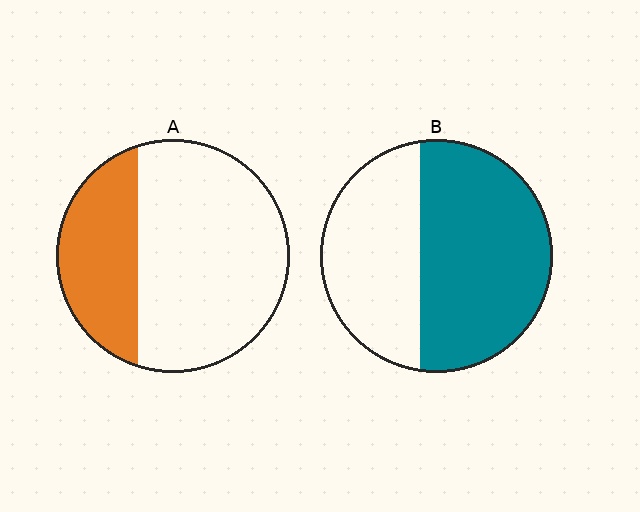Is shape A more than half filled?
No.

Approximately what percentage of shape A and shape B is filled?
A is approximately 30% and B is approximately 60%.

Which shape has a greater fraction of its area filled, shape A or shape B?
Shape B.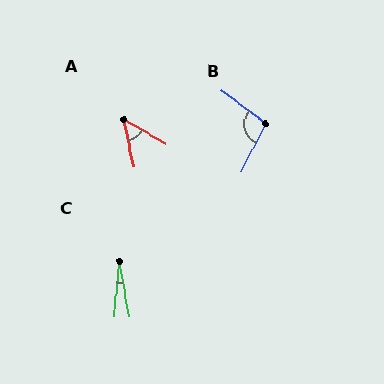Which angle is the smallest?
C, at approximately 15 degrees.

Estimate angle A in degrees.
Approximately 47 degrees.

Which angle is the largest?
B, at approximately 100 degrees.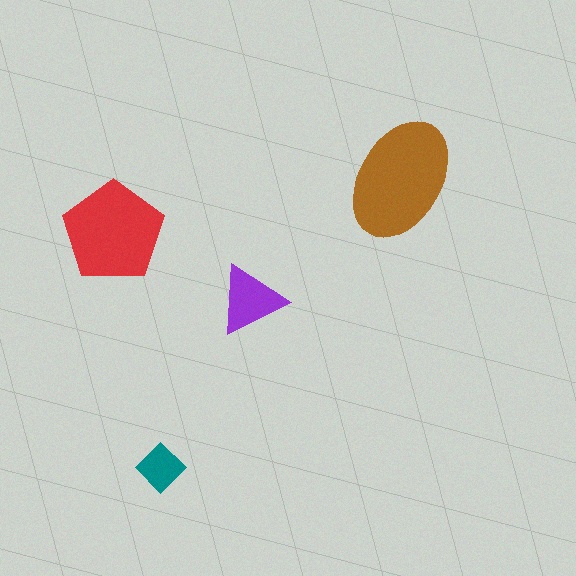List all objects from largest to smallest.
The brown ellipse, the red pentagon, the purple triangle, the teal diamond.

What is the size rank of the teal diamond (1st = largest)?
4th.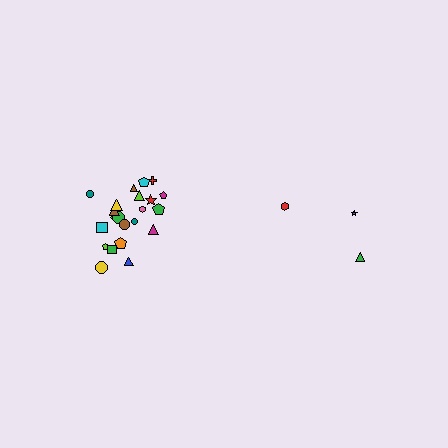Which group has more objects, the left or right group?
The left group.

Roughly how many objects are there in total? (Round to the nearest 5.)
Roughly 25 objects in total.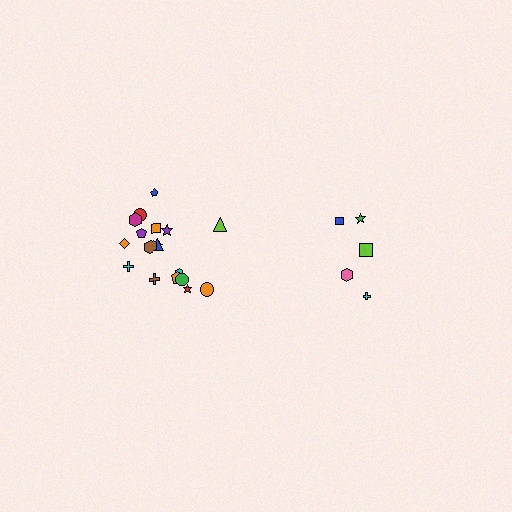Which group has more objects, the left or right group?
The left group.